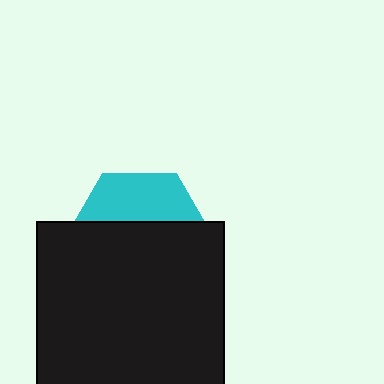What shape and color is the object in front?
The object in front is a black square.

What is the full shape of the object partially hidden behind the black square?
The partially hidden object is a cyan hexagon.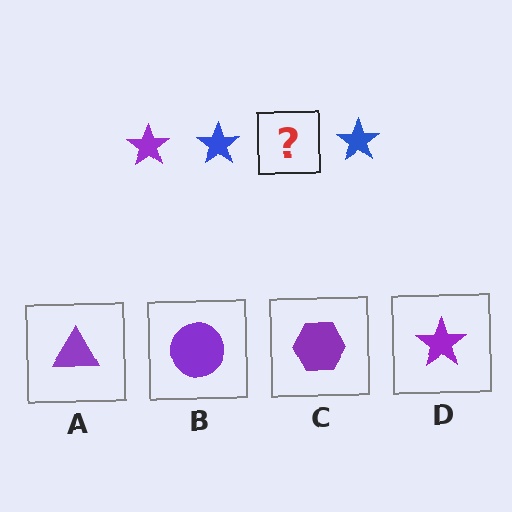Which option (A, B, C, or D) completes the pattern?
D.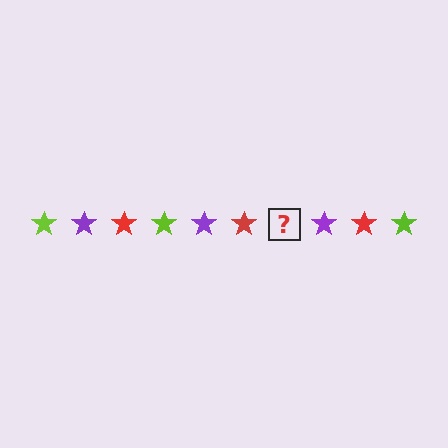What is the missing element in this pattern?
The missing element is a lime star.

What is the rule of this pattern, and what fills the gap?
The rule is that the pattern cycles through lime, purple, red stars. The gap should be filled with a lime star.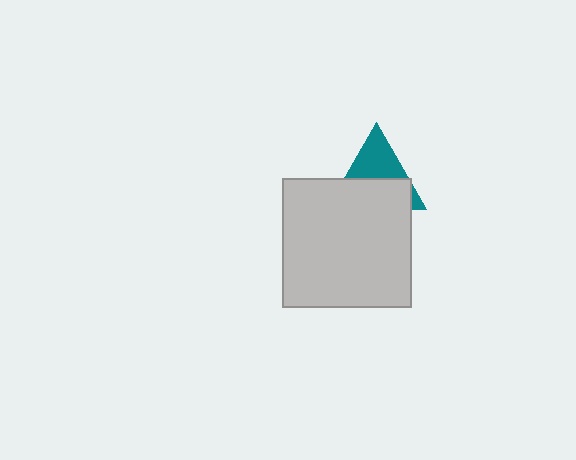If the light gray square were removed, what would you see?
You would see the complete teal triangle.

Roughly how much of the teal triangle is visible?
About half of it is visible (roughly 45%).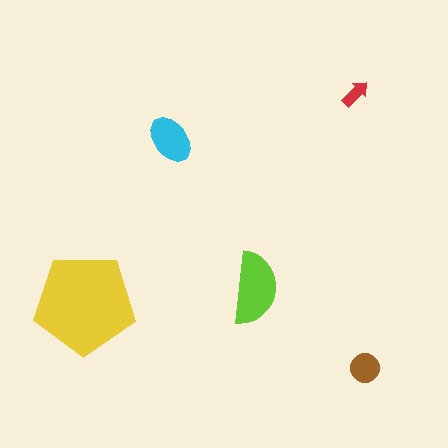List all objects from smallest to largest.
The red arrow, the brown circle, the cyan ellipse, the lime semicircle, the yellow pentagon.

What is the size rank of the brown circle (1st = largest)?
4th.